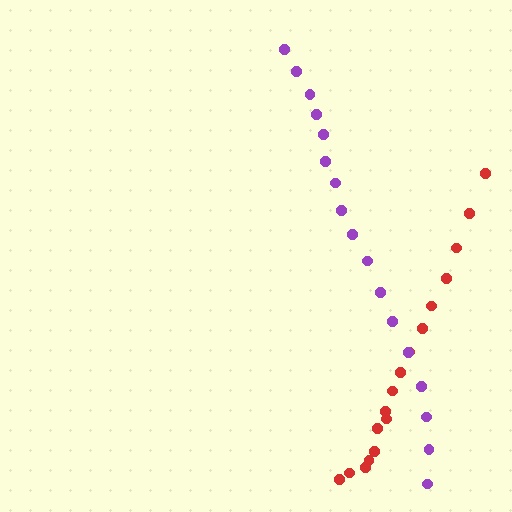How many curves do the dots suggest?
There are 2 distinct paths.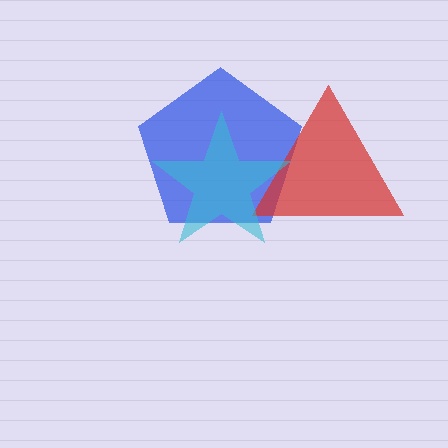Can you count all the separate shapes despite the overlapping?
Yes, there are 3 separate shapes.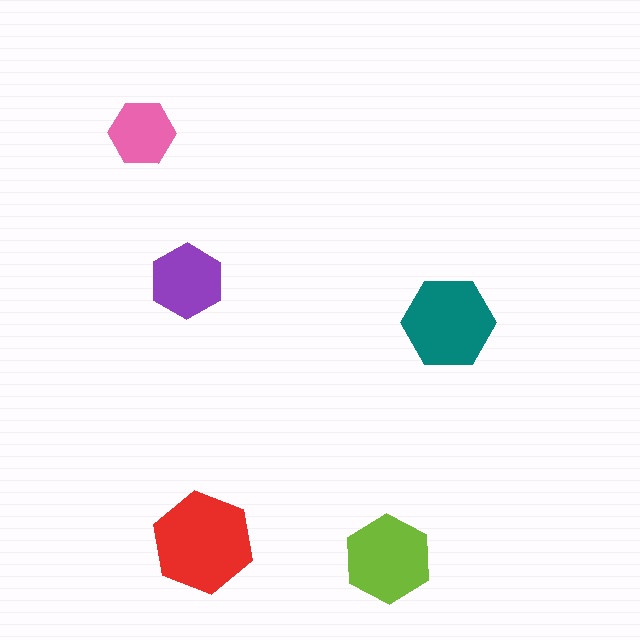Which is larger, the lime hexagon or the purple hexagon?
The lime one.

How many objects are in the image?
There are 5 objects in the image.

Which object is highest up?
The pink hexagon is topmost.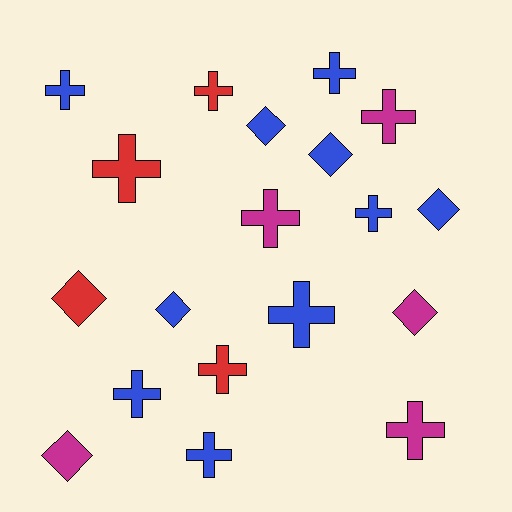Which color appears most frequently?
Blue, with 10 objects.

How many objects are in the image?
There are 19 objects.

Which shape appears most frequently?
Cross, with 12 objects.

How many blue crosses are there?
There are 6 blue crosses.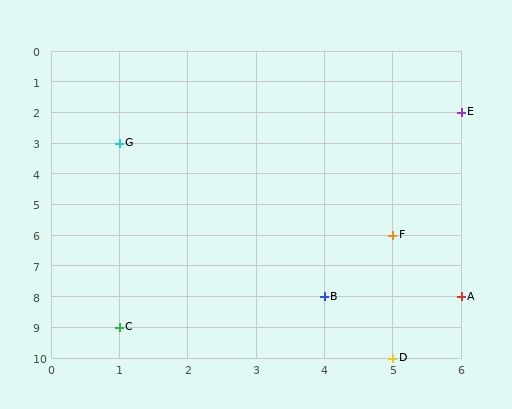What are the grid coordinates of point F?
Point F is at grid coordinates (5, 6).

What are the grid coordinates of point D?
Point D is at grid coordinates (5, 10).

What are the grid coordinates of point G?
Point G is at grid coordinates (1, 3).